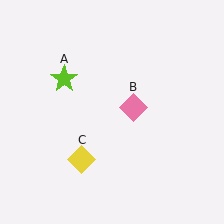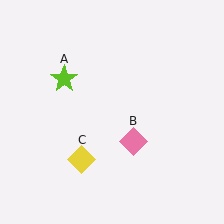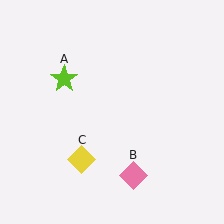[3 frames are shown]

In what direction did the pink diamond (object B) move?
The pink diamond (object B) moved down.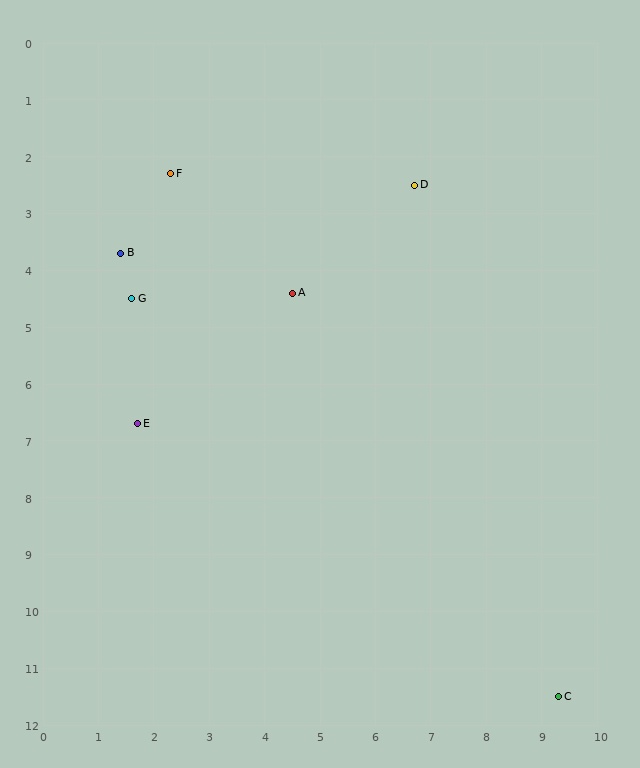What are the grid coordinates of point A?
Point A is at approximately (4.5, 4.4).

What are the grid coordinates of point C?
Point C is at approximately (9.3, 11.5).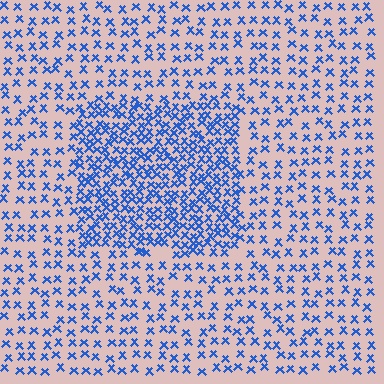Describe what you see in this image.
The image contains small blue elements arranged at two different densities. A rectangle-shaped region is visible where the elements are more densely packed than the surrounding area.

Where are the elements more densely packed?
The elements are more densely packed inside the rectangle boundary.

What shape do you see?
I see a rectangle.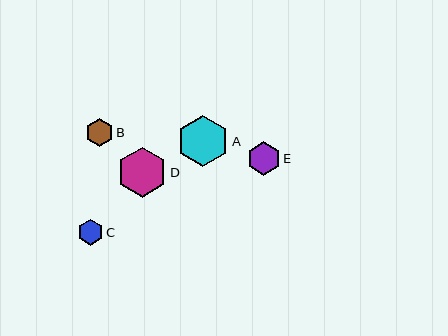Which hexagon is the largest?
Hexagon A is the largest with a size of approximately 51 pixels.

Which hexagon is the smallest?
Hexagon C is the smallest with a size of approximately 26 pixels.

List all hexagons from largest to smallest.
From largest to smallest: A, D, E, B, C.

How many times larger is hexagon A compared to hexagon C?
Hexagon A is approximately 2.0 times the size of hexagon C.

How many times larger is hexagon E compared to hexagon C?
Hexagon E is approximately 1.3 times the size of hexagon C.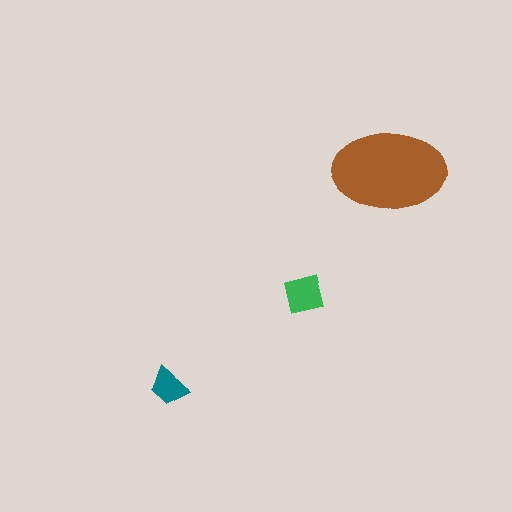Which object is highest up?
The brown ellipse is topmost.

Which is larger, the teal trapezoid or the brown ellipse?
The brown ellipse.